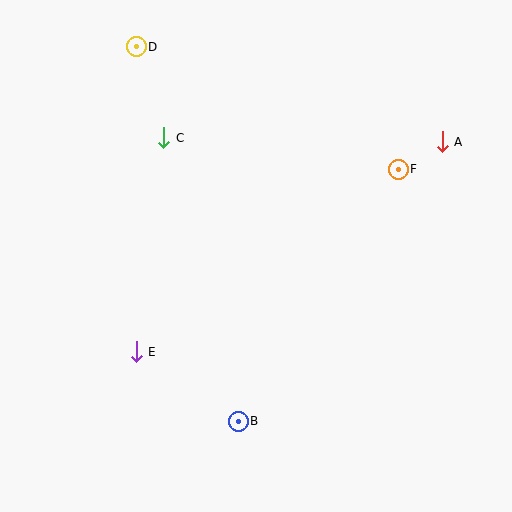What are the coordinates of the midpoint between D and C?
The midpoint between D and C is at (150, 92).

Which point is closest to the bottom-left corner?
Point E is closest to the bottom-left corner.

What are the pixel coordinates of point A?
Point A is at (442, 142).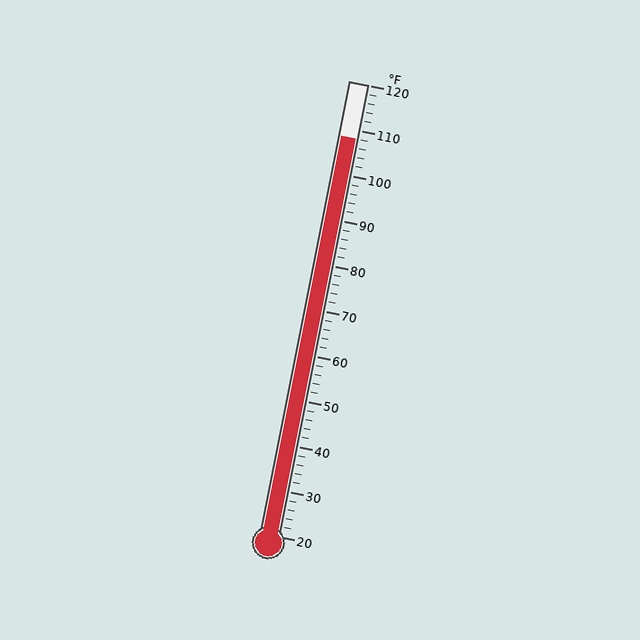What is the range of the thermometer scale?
The thermometer scale ranges from 20°F to 120°F.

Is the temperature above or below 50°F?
The temperature is above 50°F.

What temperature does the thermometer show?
The thermometer shows approximately 108°F.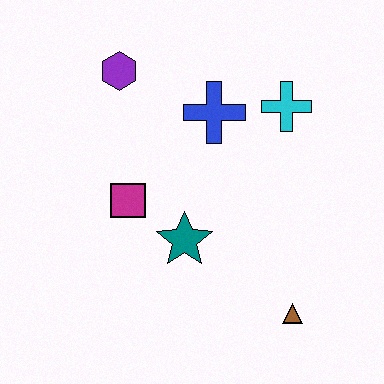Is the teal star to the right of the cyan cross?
No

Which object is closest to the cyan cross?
The blue cross is closest to the cyan cross.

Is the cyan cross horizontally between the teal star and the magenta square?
No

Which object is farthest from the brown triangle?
The purple hexagon is farthest from the brown triangle.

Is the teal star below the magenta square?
Yes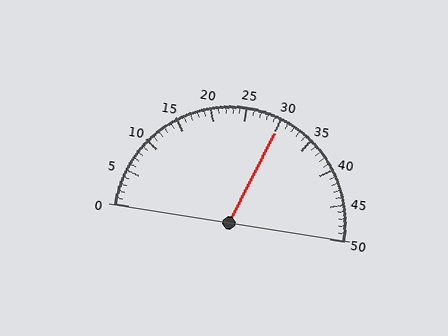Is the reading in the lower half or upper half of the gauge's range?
The reading is in the upper half of the range (0 to 50).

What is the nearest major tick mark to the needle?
The nearest major tick mark is 30.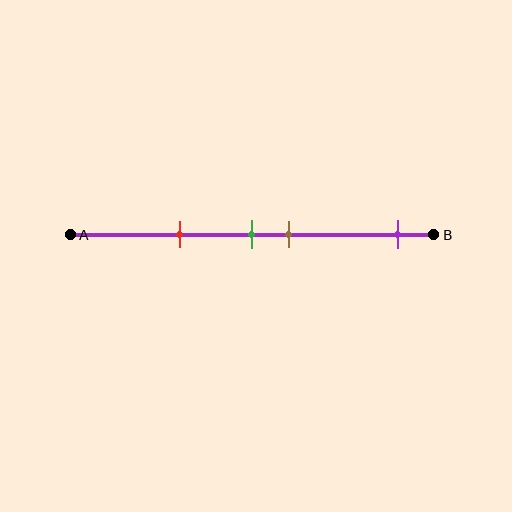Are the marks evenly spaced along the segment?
No, the marks are not evenly spaced.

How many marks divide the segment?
There are 4 marks dividing the segment.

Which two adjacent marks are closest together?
The green and brown marks are the closest adjacent pair.